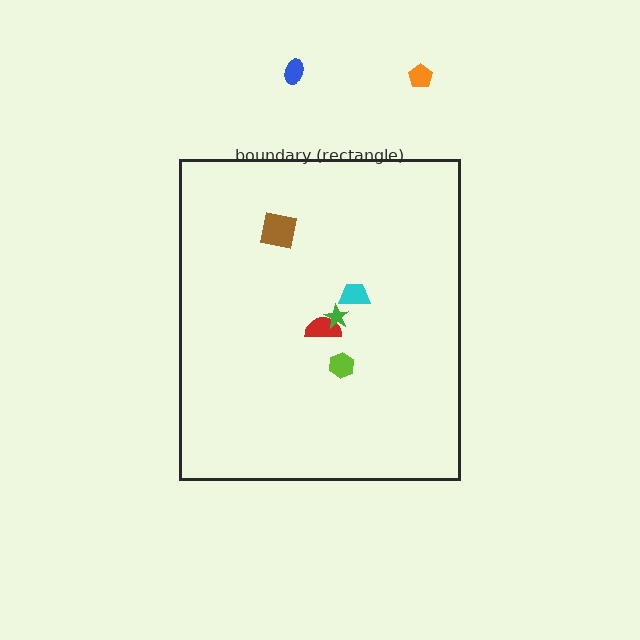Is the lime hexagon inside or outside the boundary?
Inside.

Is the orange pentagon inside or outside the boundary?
Outside.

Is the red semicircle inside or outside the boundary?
Inside.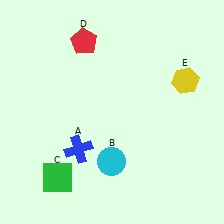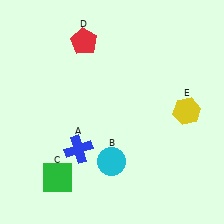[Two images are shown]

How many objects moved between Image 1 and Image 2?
1 object moved between the two images.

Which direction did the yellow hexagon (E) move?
The yellow hexagon (E) moved down.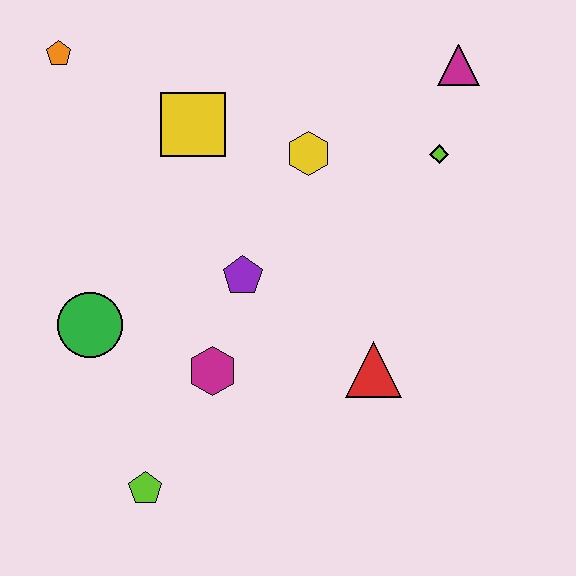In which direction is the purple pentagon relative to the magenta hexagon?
The purple pentagon is above the magenta hexagon.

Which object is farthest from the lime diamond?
The lime pentagon is farthest from the lime diamond.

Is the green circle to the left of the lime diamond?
Yes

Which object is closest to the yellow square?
The yellow hexagon is closest to the yellow square.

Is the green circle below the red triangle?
No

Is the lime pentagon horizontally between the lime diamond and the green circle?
Yes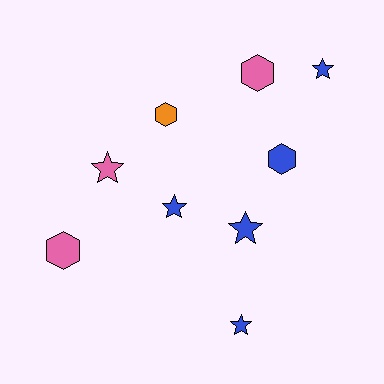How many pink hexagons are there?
There are 2 pink hexagons.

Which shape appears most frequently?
Star, with 5 objects.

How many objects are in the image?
There are 9 objects.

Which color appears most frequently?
Blue, with 5 objects.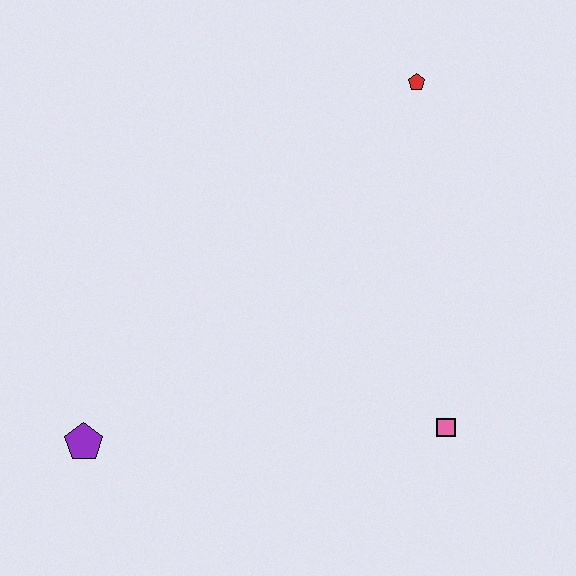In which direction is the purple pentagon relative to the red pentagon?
The purple pentagon is below the red pentagon.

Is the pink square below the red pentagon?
Yes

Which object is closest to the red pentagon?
The pink square is closest to the red pentagon.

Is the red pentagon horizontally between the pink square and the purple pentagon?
Yes